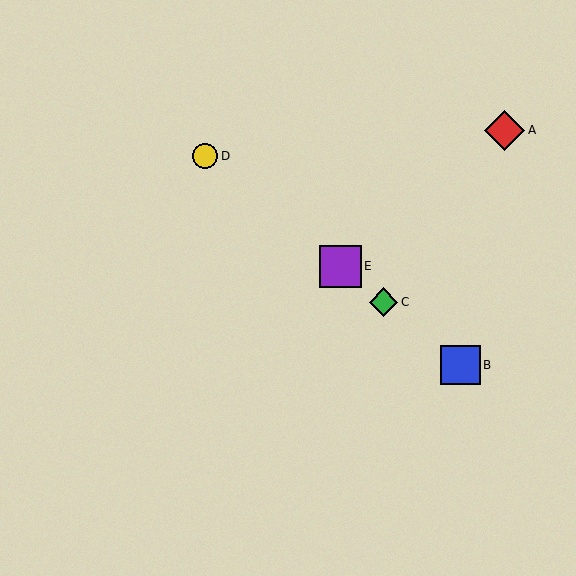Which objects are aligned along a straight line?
Objects B, C, D, E are aligned along a straight line.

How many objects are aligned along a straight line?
4 objects (B, C, D, E) are aligned along a straight line.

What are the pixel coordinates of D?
Object D is at (205, 156).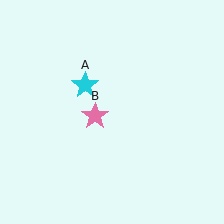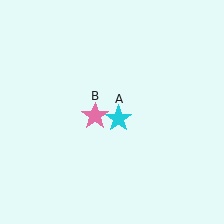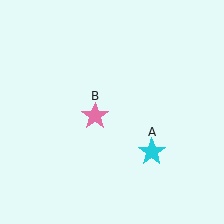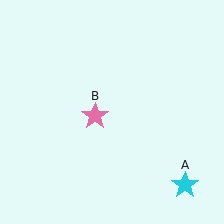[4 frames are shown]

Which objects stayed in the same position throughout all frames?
Pink star (object B) remained stationary.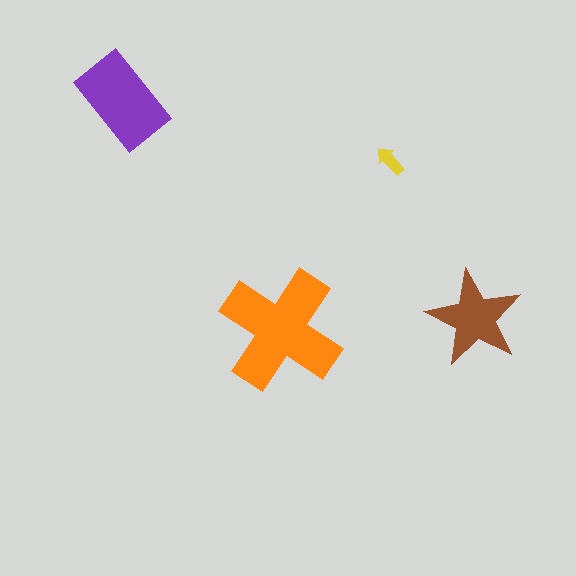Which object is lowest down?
The orange cross is bottommost.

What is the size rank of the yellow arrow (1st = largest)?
4th.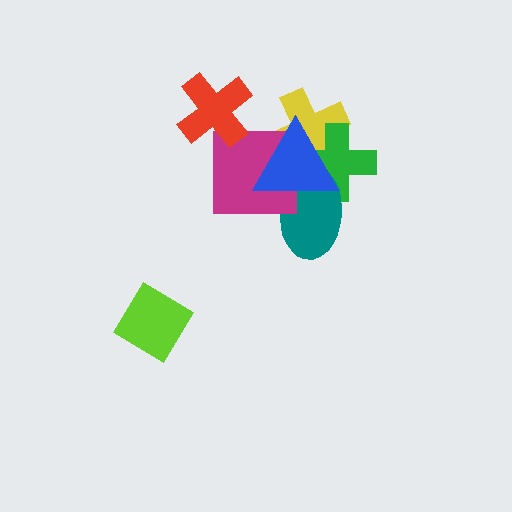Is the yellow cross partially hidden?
Yes, it is partially covered by another shape.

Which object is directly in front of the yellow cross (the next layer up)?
The green cross is directly in front of the yellow cross.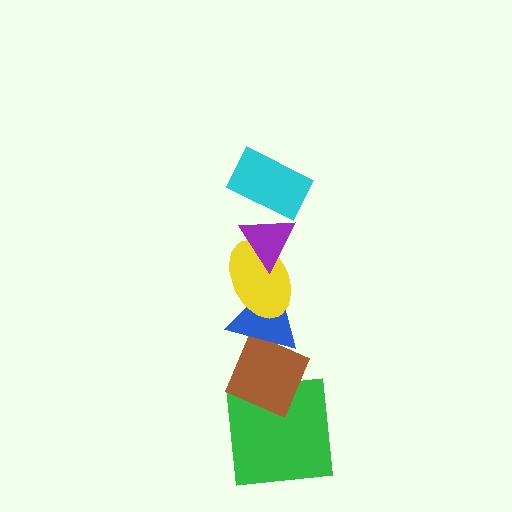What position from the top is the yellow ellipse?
The yellow ellipse is 3rd from the top.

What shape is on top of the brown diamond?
The blue triangle is on top of the brown diamond.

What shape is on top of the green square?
The brown diamond is on top of the green square.